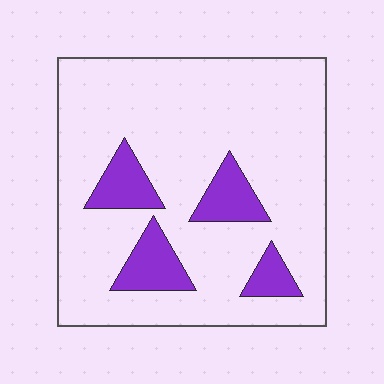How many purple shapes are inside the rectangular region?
4.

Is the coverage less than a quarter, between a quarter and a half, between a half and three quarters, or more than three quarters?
Less than a quarter.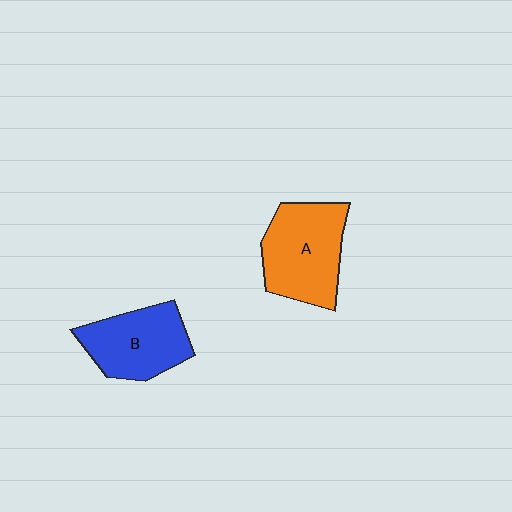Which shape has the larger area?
Shape A (orange).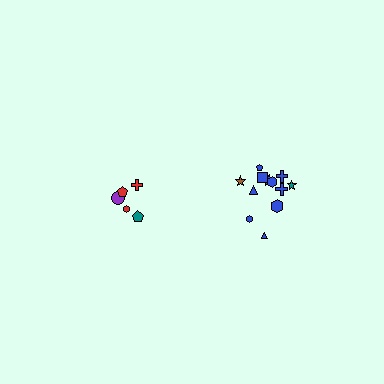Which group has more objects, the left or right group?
The right group.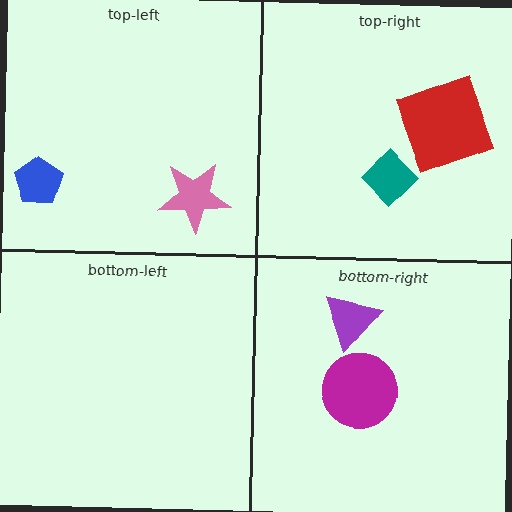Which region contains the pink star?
The top-left region.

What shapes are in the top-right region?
The teal diamond, the red square.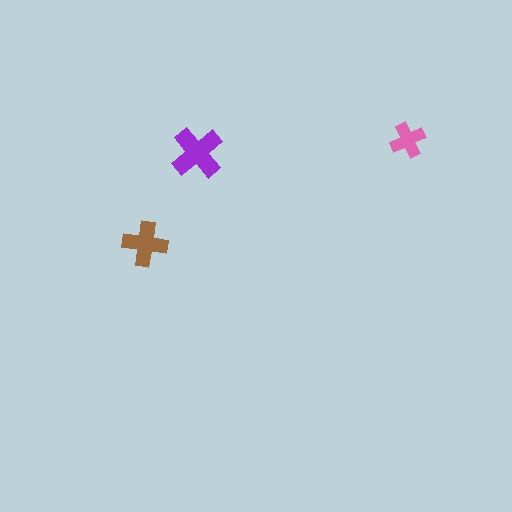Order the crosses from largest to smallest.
the purple one, the brown one, the pink one.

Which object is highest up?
The pink cross is topmost.